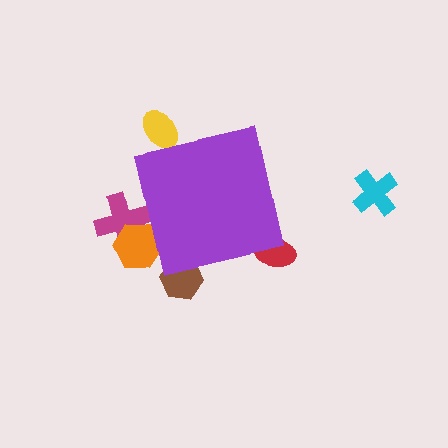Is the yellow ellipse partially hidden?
Yes, the yellow ellipse is partially hidden behind the purple square.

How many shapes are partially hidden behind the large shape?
5 shapes are partially hidden.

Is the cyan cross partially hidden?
No, the cyan cross is fully visible.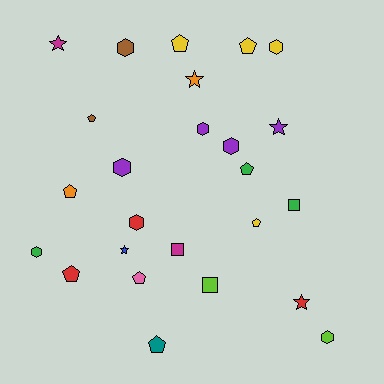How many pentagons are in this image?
There are 9 pentagons.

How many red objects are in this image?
There are 3 red objects.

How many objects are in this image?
There are 25 objects.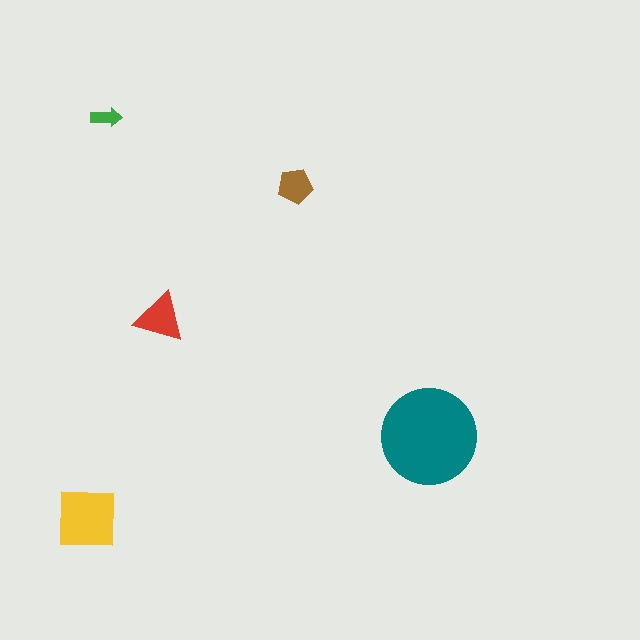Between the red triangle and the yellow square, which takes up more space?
The yellow square.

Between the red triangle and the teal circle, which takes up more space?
The teal circle.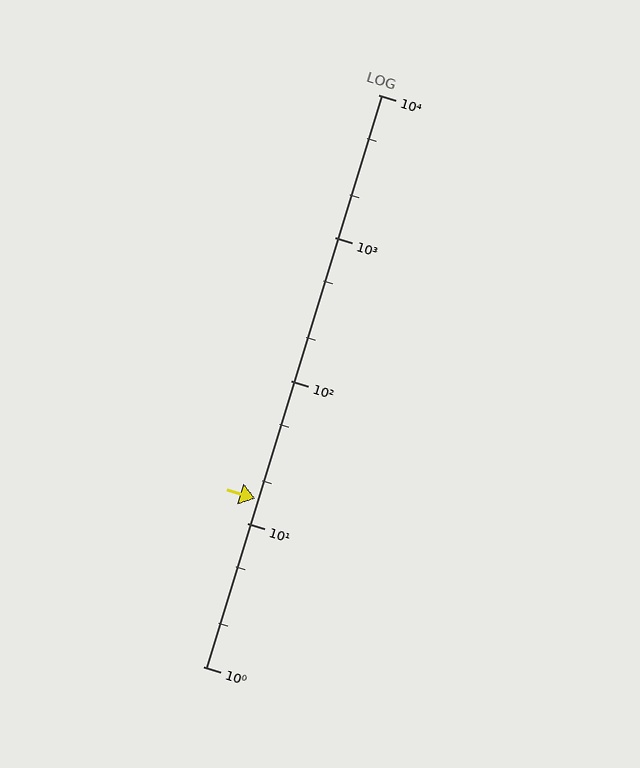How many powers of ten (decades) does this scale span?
The scale spans 4 decades, from 1 to 10000.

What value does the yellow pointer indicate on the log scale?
The pointer indicates approximately 15.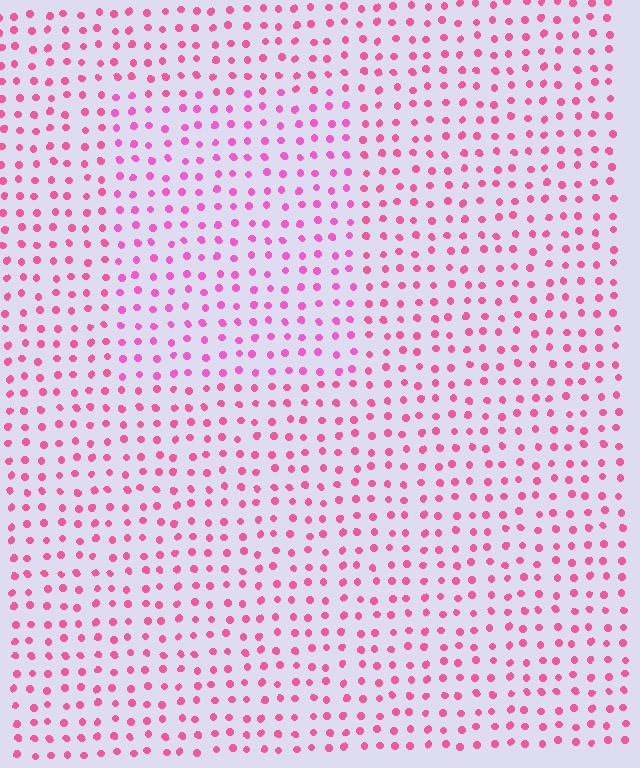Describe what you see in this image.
The image is filled with small pink elements in a uniform arrangement. A rectangle-shaped region is visible where the elements are tinted to a slightly different hue, forming a subtle color boundary.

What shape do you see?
I see a rectangle.